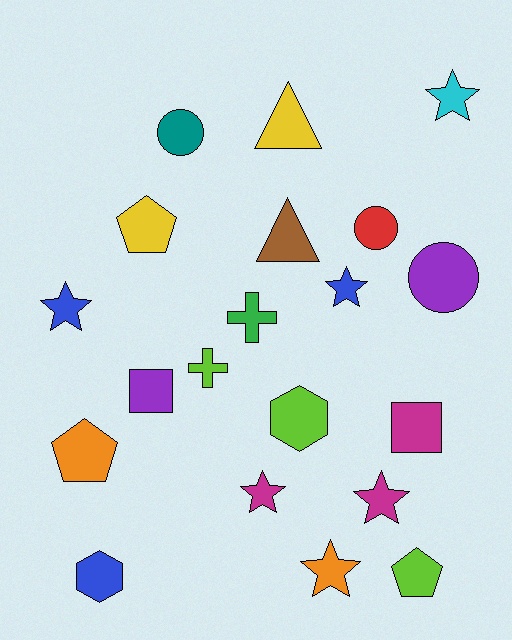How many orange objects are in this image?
There are 2 orange objects.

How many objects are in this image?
There are 20 objects.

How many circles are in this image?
There are 3 circles.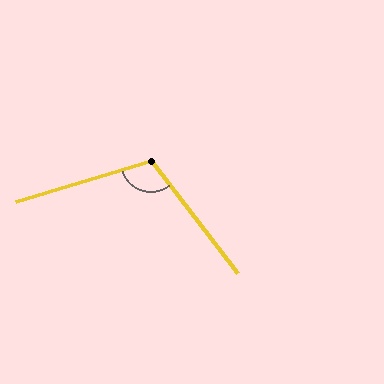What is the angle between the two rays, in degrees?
Approximately 111 degrees.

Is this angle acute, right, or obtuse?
It is obtuse.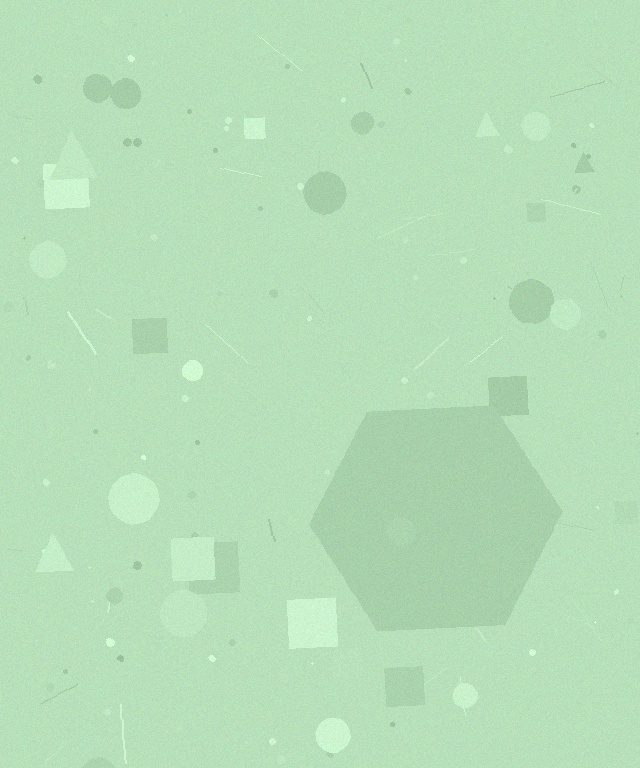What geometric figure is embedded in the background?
A hexagon is embedded in the background.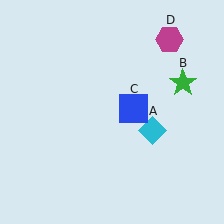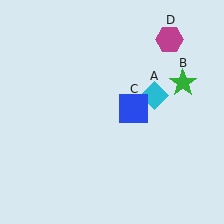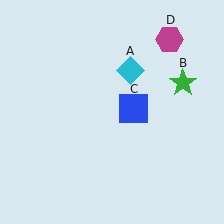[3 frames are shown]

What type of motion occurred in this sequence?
The cyan diamond (object A) rotated counterclockwise around the center of the scene.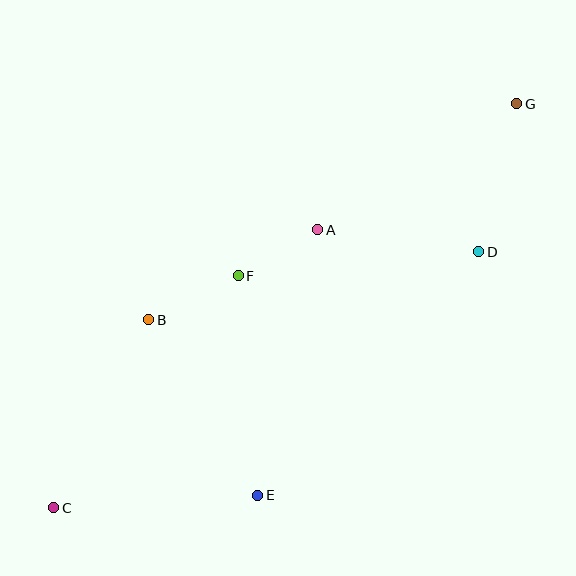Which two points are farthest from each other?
Points C and G are farthest from each other.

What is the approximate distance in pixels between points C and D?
The distance between C and D is approximately 496 pixels.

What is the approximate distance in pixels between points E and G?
The distance between E and G is approximately 469 pixels.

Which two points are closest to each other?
Points A and F are closest to each other.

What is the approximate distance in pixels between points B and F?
The distance between B and F is approximately 99 pixels.